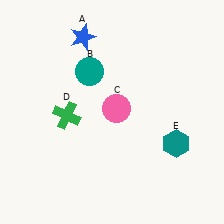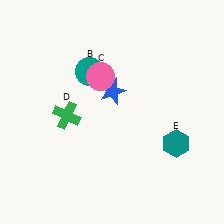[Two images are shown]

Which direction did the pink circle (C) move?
The pink circle (C) moved up.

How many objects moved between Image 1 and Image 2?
2 objects moved between the two images.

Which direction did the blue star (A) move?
The blue star (A) moved down.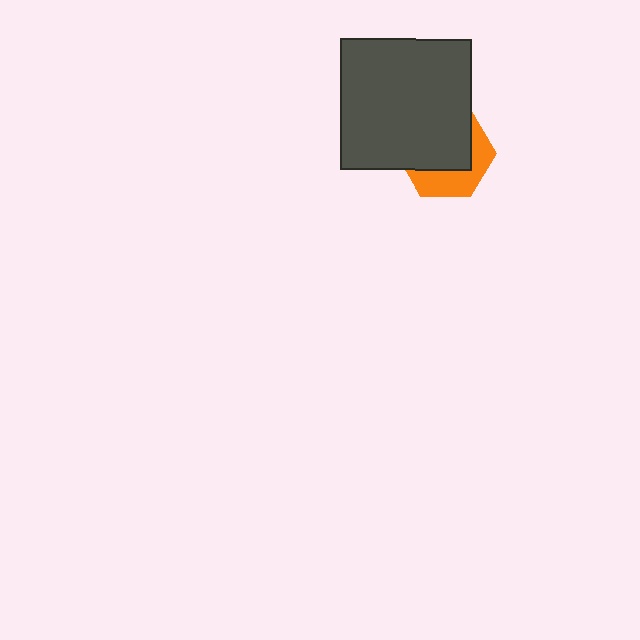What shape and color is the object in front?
The object in front is a dark gray square.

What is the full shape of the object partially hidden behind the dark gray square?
The partially hidden object is an orange hexagon.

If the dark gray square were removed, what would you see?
You would see the complete orange hexagon.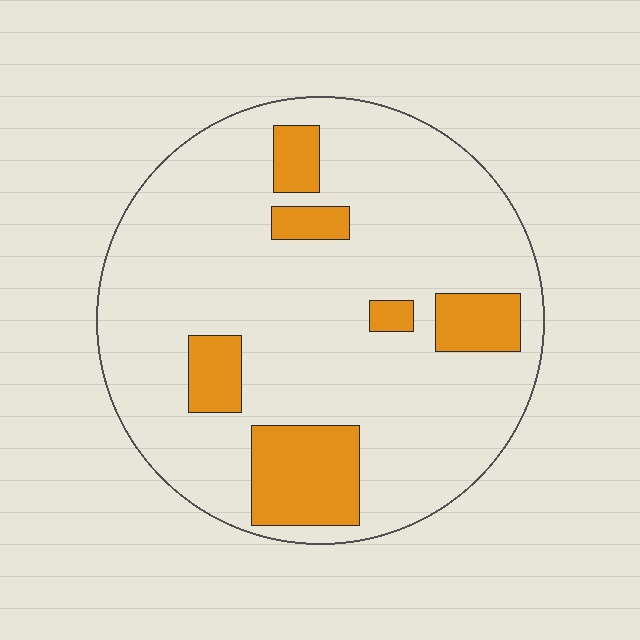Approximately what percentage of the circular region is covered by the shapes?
Approximately 15%.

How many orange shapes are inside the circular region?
6.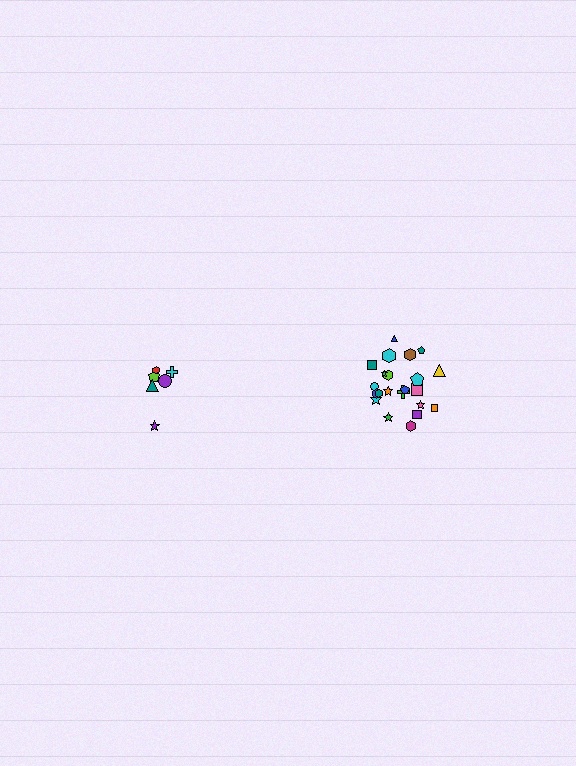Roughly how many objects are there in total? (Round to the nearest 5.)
Roughly 30 objects in total.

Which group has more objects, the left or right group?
The right group.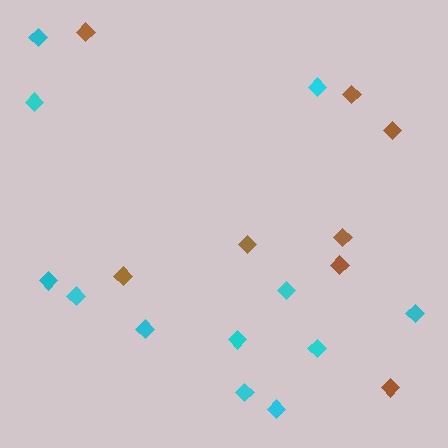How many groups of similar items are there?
There are 2 groups: one group of cyan diamonds (12) and one group of brown diamonds (8).